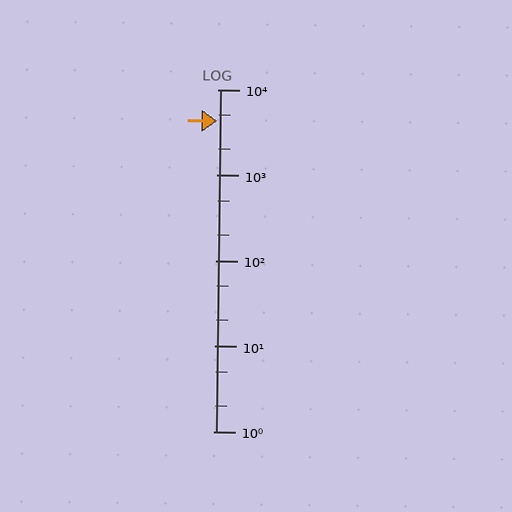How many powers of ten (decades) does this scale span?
The scale spans 4 decades, from 1 to 10000.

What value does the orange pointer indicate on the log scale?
The pointer indicates approximately 4300.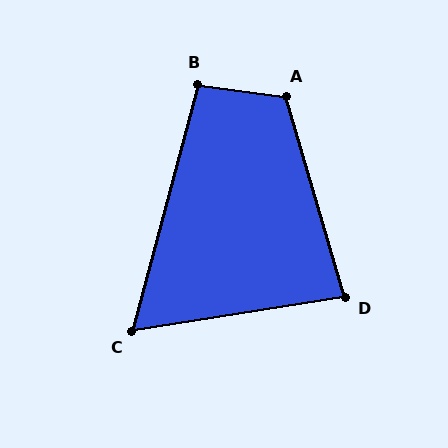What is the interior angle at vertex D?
Approximately 83 degrees (acute).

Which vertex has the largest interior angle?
A, at approximately 114 degrees.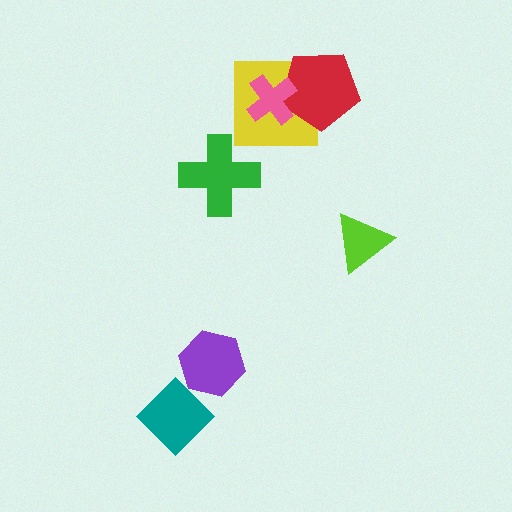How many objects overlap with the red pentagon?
2 objects overlap with the red pentagon.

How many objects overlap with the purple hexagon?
1 object overlaps with the purple hexagon.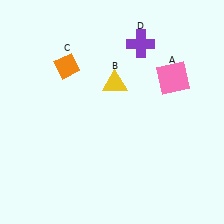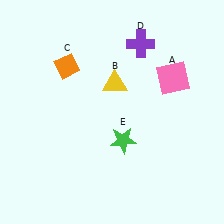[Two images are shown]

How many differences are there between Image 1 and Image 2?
There is 1 difference between the two images.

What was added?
A green star (E) was added in Image 2.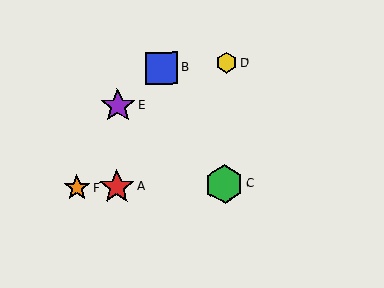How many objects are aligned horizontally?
3 objects (A, C, F) are aligned horizontally.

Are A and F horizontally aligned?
Yes, both are at y≈187.